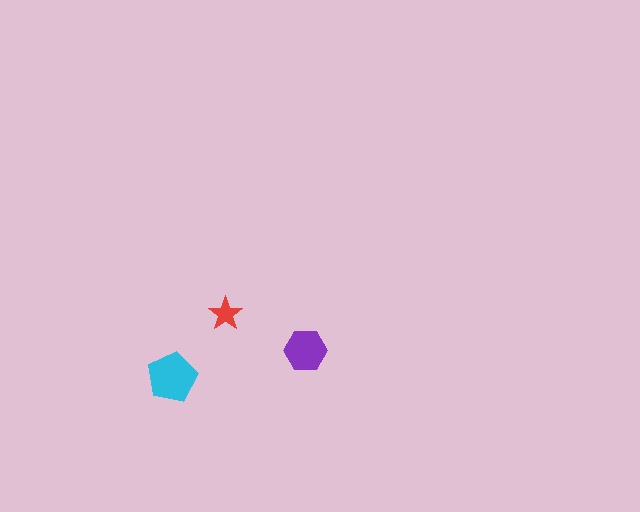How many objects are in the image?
There are 3 objects in the image.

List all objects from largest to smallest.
The cyan pentagon, the purple hexagon, the red star.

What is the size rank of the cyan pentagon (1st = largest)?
1st.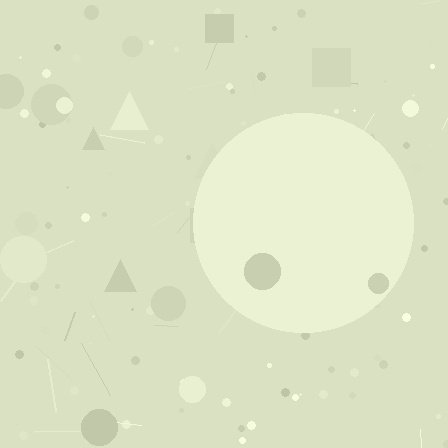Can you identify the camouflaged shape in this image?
The camouflaged shape is a circle.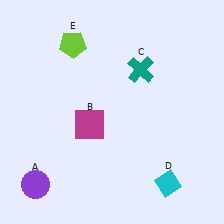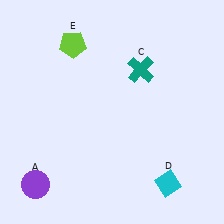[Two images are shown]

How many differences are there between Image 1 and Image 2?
There is 1 difference between the two images.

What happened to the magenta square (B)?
The magenta square (B) was removed in Image 2. It was in the bottom-left area of Image 1.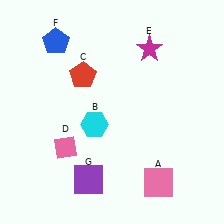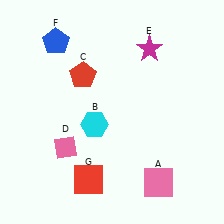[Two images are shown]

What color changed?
The square (G) changed from purple in Image 1 to red in Image 2.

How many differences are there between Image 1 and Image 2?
There is 1 difference between the two images.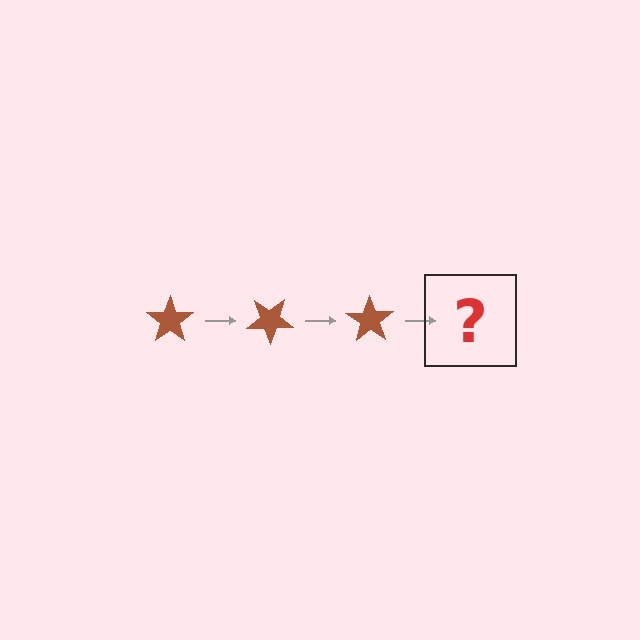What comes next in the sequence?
The next element should be a brown star rotated 105 degrees.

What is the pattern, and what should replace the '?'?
The pattern is that the star rotates 35 degrees each step. The '?' should be a brown star rotated 105 degrees.